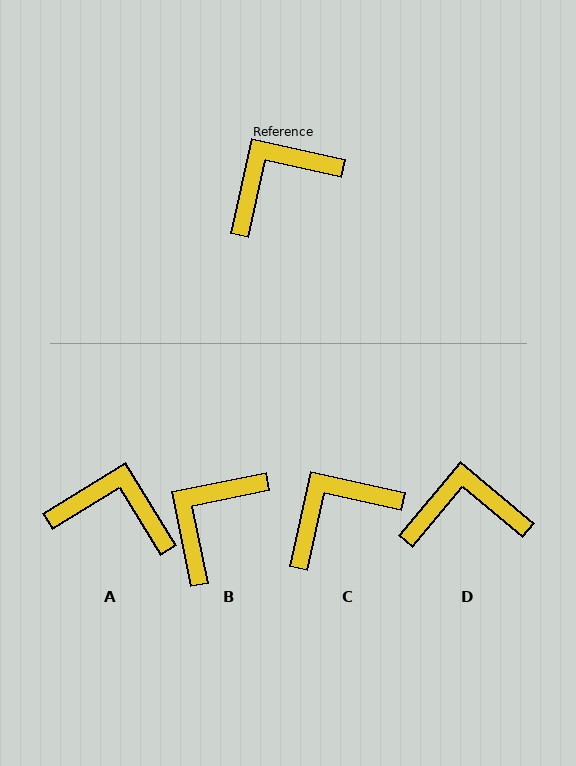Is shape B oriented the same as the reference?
No, it is off by about 24 degrees.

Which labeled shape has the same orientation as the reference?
C.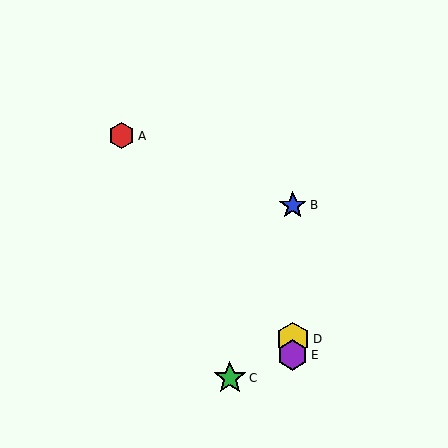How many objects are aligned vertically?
3 objects (B, D, E) are aligned vertically.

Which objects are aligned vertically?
Objects B, D, E are aligned vertically.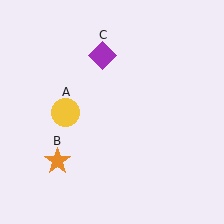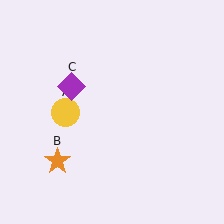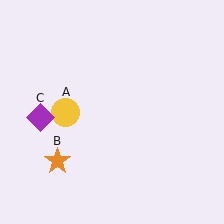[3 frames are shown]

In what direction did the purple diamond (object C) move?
The purple diamond (object C) moved down and to the left.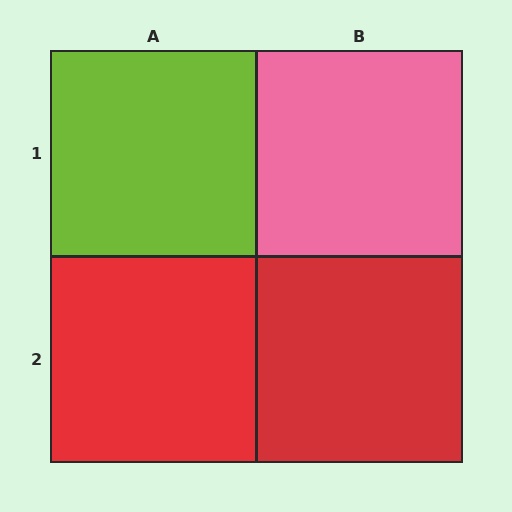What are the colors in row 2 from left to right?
Red, red.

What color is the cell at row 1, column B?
Pink.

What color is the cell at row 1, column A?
Lime.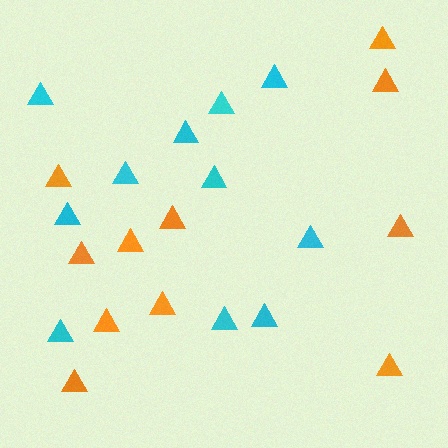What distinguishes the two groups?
There are 2 groups: one group of cyan triangles (11) and one group of orange triangles (11).